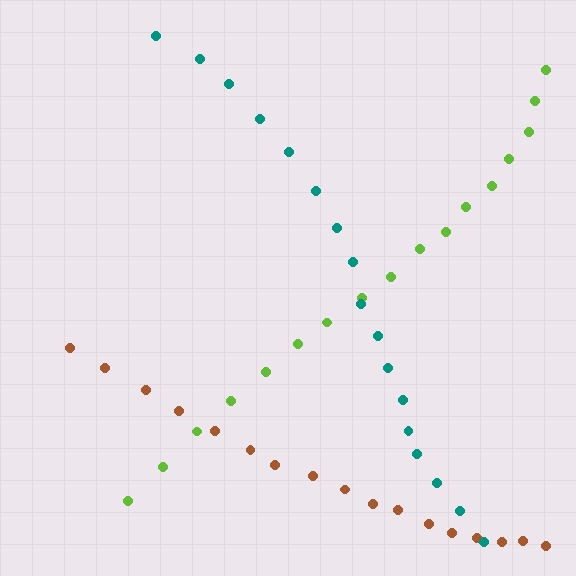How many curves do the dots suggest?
There are 3 distinct paths.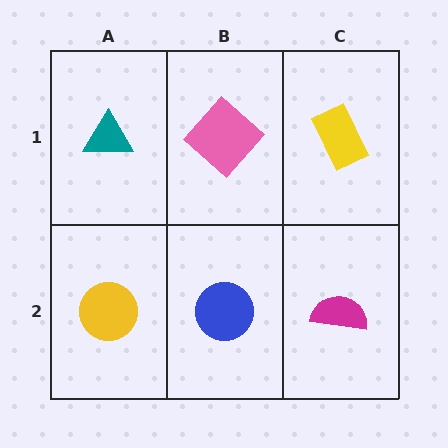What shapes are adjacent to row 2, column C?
A yellow rectangle (row 1, column C), a blue circle (row 2, column B).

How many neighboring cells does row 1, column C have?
2.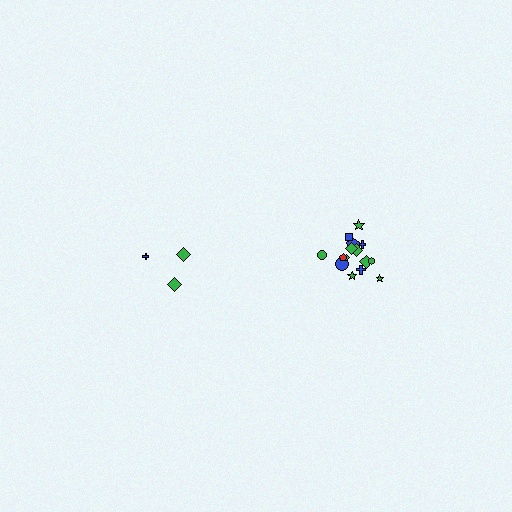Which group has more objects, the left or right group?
The right group.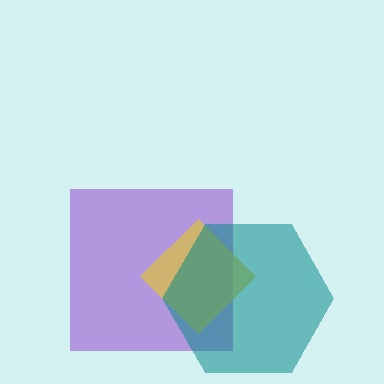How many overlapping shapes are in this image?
There are 3 overlapping shapes in the image.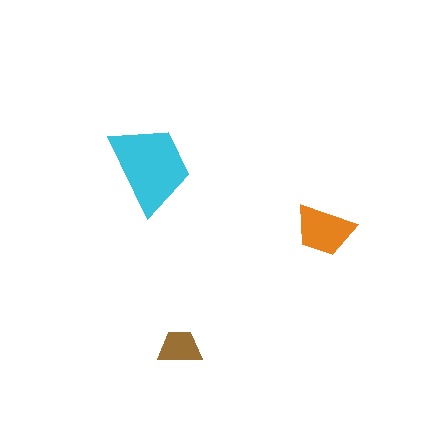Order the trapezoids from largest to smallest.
the cyan one, the orange one, the brown one.